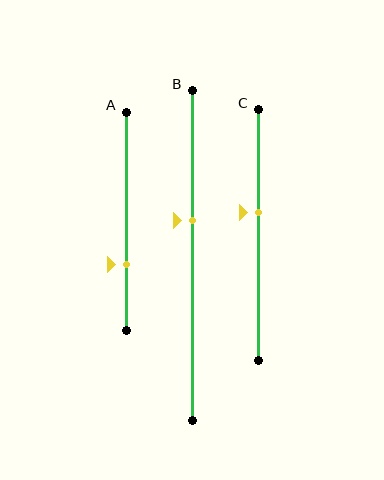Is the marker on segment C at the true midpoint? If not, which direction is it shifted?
No, the marker on segment C is shifted upward by about 9% of the segment length.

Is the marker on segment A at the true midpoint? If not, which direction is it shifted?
No, the marker on segment A is shifted downward by about 20% of the segment length.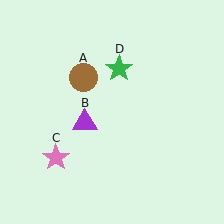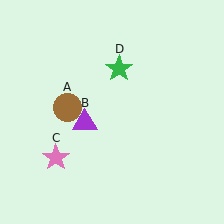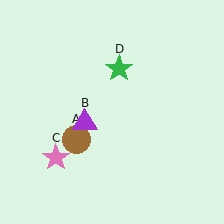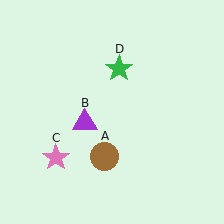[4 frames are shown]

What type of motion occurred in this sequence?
The brown circle (object A) rotated counterclockwise around the center of the scene.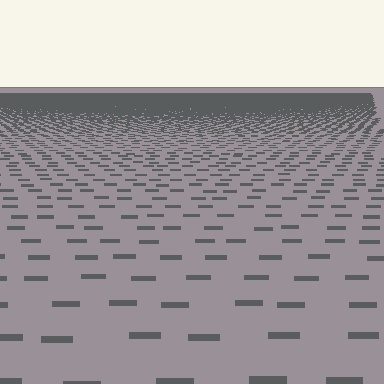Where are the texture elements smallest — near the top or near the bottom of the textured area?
Near the top.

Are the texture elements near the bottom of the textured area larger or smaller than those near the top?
Larger. Near the bottom, elements are closer to the viewer and appear at a bigger on-screen size.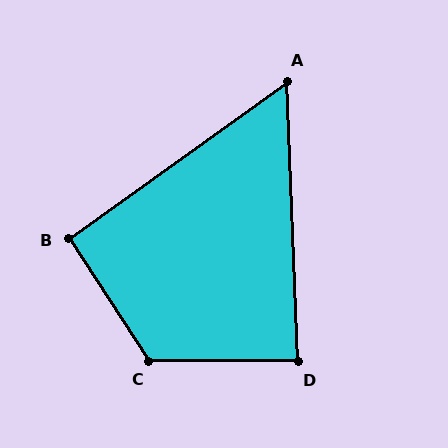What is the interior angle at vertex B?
Approximately 92 degrees (approximately right).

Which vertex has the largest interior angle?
C, at approximately 123 degrees.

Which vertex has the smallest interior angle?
A, at approximately 57 degrees.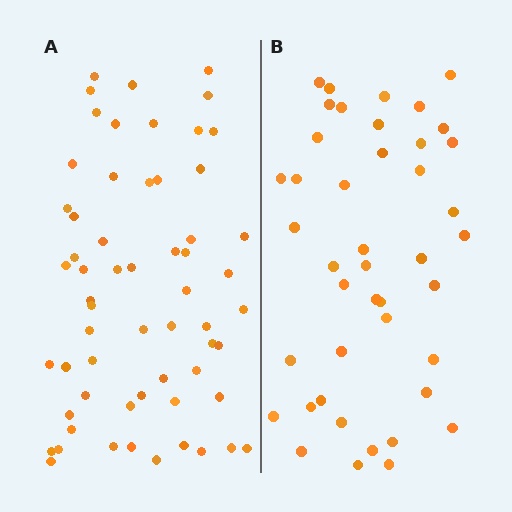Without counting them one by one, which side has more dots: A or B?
Region A (the left region) has more dots.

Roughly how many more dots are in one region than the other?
Region A has approximately 15 more dots than region B.